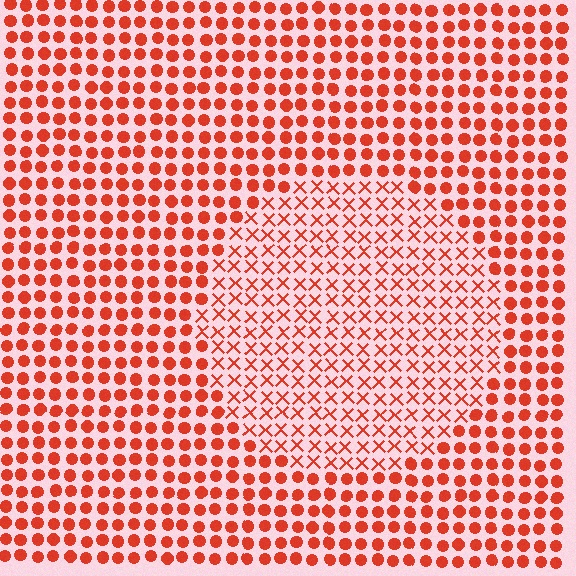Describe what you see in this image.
The image is filled with small red elements arranged in a uniform grid. A circle-shaped region contains X marks, while the surrounding area contains circles. The boundary is defined purely by the change in element shape.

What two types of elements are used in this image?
The image uses X marks inside the circle region and circles outside it.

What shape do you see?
I see a circle.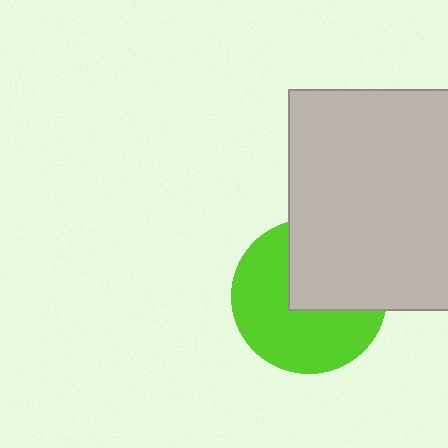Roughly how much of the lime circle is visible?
About half of it is visible (roughly 59%).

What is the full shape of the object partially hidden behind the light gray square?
The partially hidden object is a lime circle.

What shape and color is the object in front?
The object in front is a light gray square.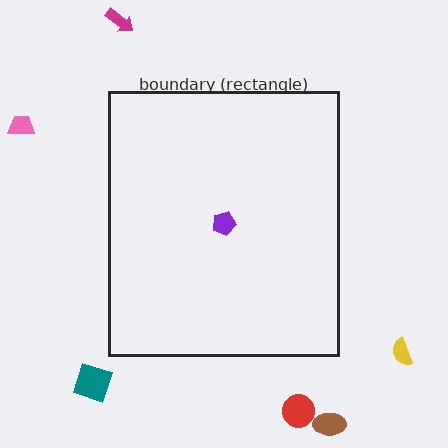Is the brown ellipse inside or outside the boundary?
Outside.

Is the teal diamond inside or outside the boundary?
Outside.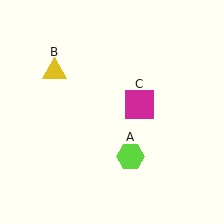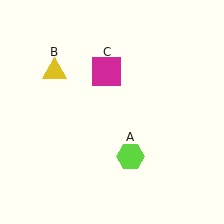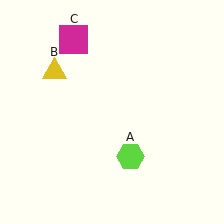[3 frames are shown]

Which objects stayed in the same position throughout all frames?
Lime hexagon (object A) and yellow triangle (object B) remained stationary.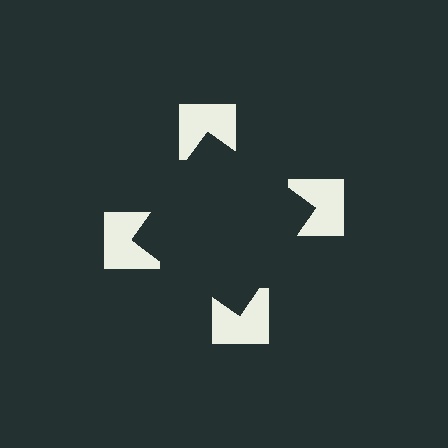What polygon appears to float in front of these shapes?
An illusory square — its edges are inferred from the aligned wedge cuts in the notched squares, not physically drawn.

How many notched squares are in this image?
There are 4 — one at each vertex of the illusory square.